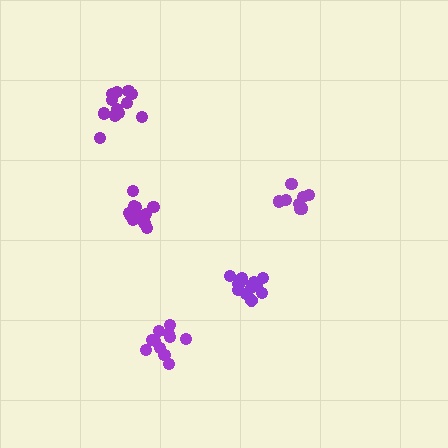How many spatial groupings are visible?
There are 5 spatial groupings.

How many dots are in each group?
Group 1: 14 dots, Group 2: 11 dots, Group 3: 11 dots, Group 4: 12 dots, Group 5: 8 dots (56 total).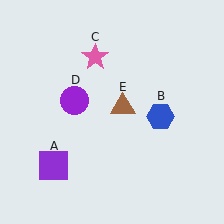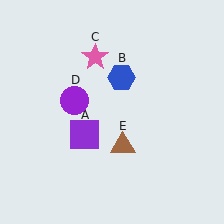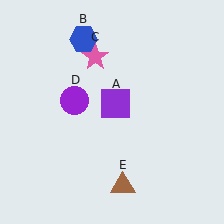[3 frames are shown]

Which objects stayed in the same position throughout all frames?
Pink star (object C) and purple circle (object D) remained stationary.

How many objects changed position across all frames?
3 objects changed position: purple square (object A), blue hexagon (object B), brown triangle (object E).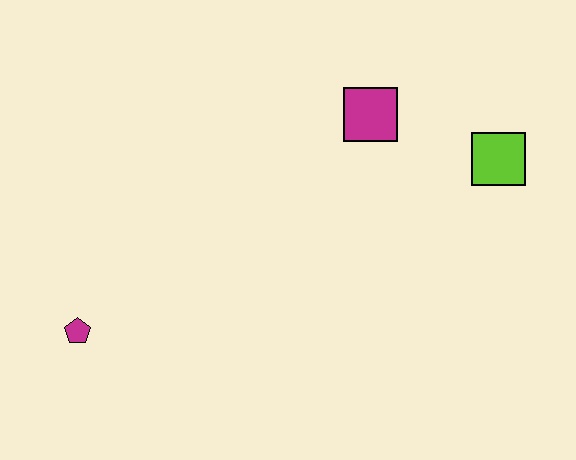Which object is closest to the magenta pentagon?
The magenta square is closest to the magenta pentagon.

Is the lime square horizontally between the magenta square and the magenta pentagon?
No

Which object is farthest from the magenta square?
The magenta pentagon is farthest from the magenta square.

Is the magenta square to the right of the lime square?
No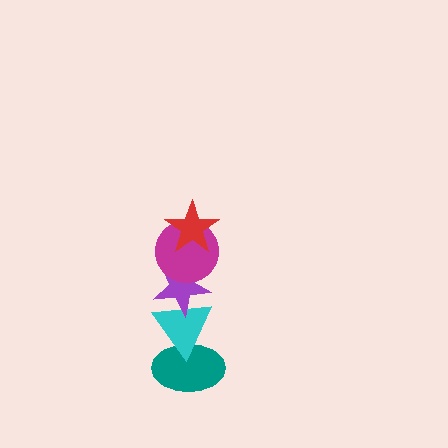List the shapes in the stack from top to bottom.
From top to bottom: the red star, the magenta circle, the purple star, the cyan triangle, the teal ellipse.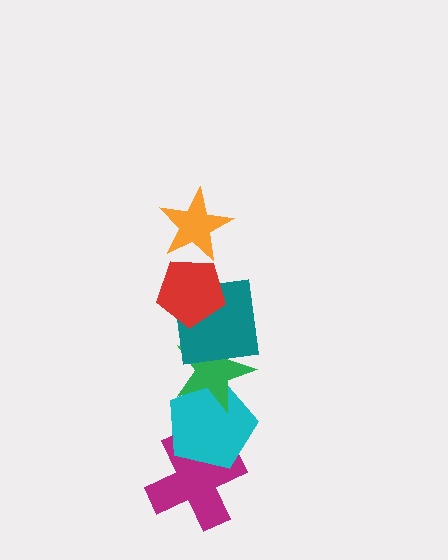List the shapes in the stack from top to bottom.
From top to bottom: the orange star, the red pentagon, the teal square, the green star, the cyan pentagon, the magenta cross.